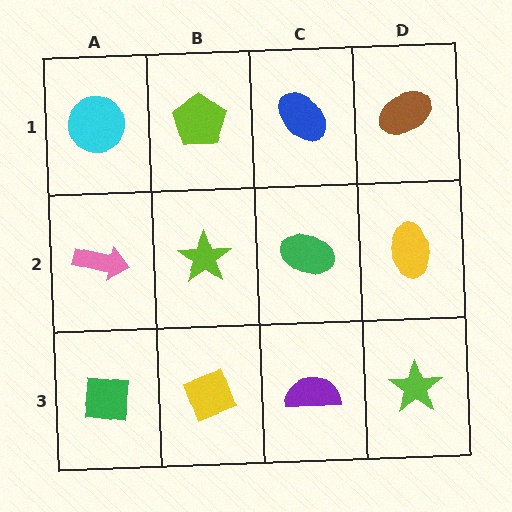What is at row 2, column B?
A lime star.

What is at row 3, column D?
A lime star.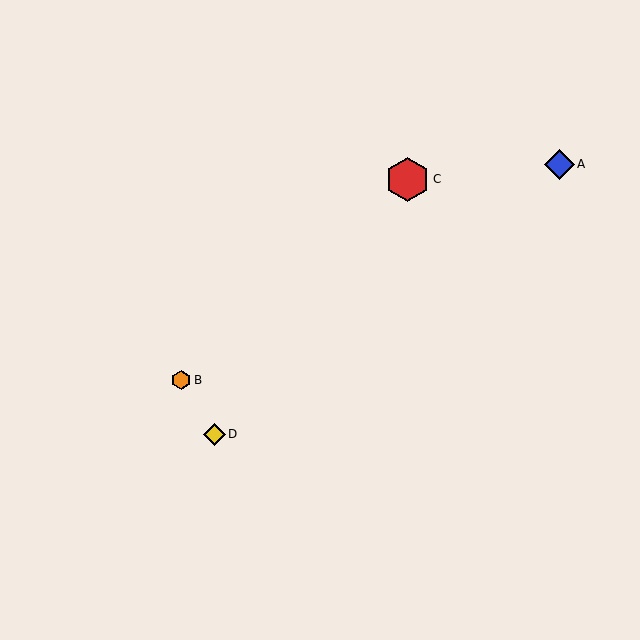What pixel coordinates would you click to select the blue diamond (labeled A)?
Click at (559, 164) to select the blue diamond A.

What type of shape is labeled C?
Shape C is a red hexagon.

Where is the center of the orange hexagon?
The center of the orange hexagon is at (181, 380).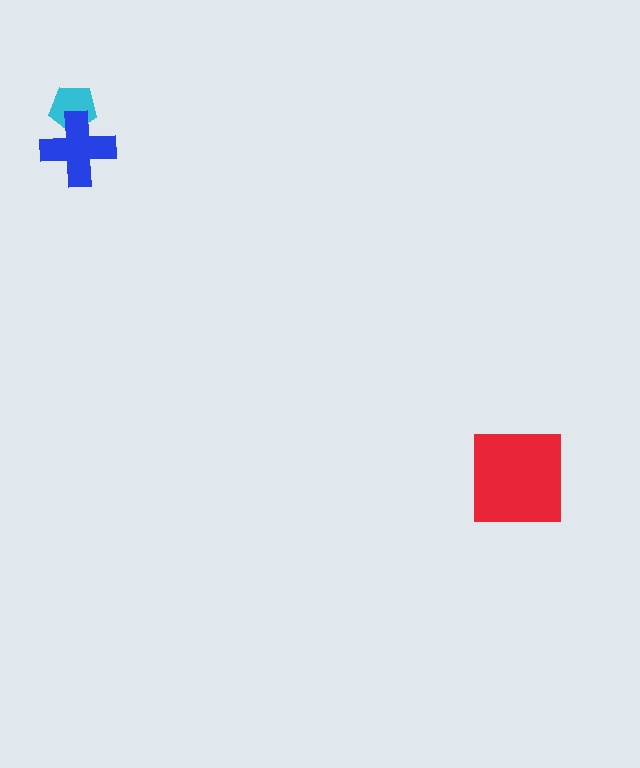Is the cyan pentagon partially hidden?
Yes, it is partially covered by another shape.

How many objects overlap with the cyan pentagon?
1 object overlaps with the cyan pentagon.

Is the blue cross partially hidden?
No, no other shape covers it.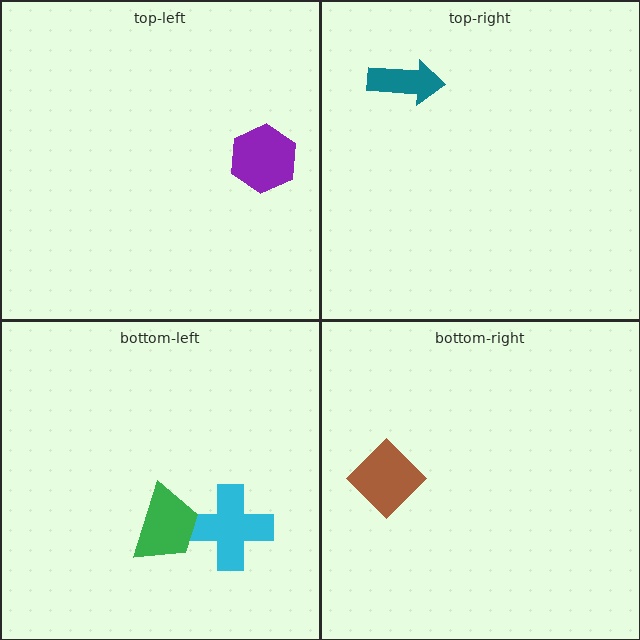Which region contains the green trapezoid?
The bottom-left region.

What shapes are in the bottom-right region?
The brown diamond.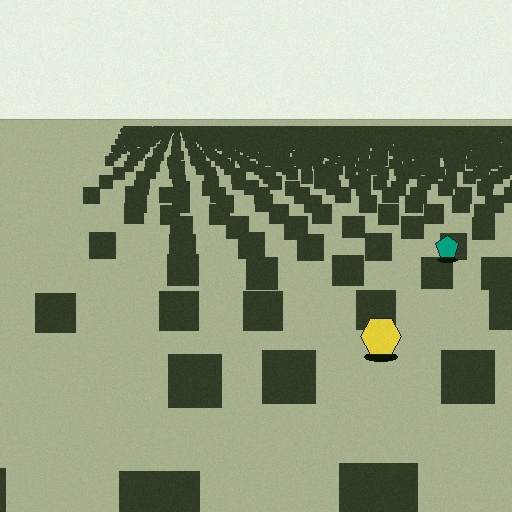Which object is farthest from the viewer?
The teal pentagon is farthest from the viewer. It appears smaller and the ground texture around it is denser.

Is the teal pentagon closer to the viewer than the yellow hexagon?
No. The yellow hexagon is closer — you can tell from the texture gradient: the ground texture is coarser near it.